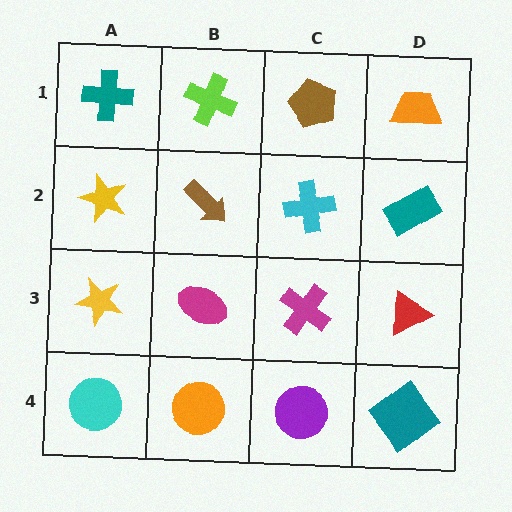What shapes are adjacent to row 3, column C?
A cyan cross (row 2, column C), a purple circle (row 4, column C), a magenta ellipse (row 3, column B), a red triangle (row 3, column D).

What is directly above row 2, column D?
An orange trapezoid.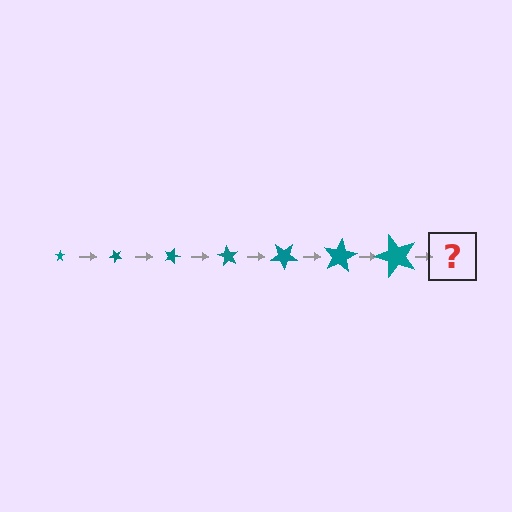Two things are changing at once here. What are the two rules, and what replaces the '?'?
The two rules are that the star grows larger each step and it rotates 45 degrees each step. The '?' should be a star, larger than the previous one and rotated 315 degrees from the start.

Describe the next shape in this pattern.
It should be a star, larger than the previous one and rotated 315 degrees from the start.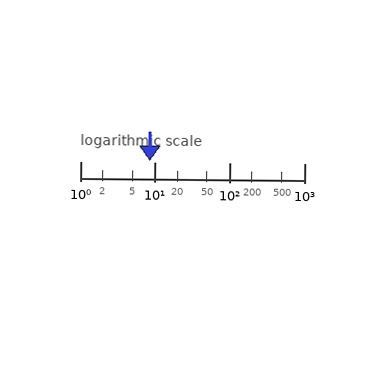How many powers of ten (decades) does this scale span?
The scale spans 3 decades, from 1 to 1000.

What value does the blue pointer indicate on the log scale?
The pointer indicates approximately 8.5.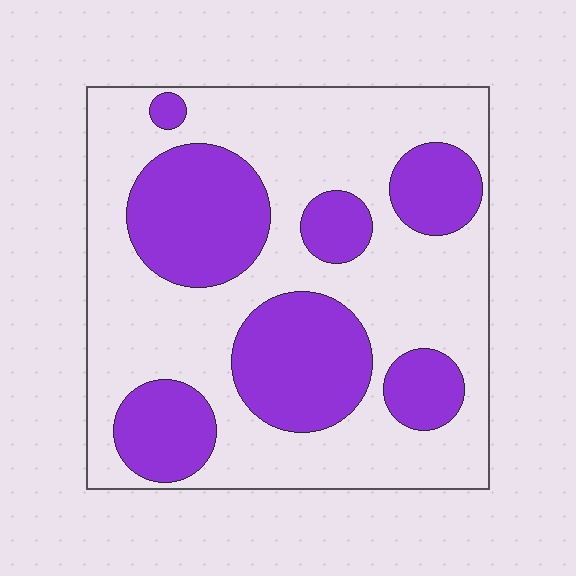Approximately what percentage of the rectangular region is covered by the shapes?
Approximately 35%.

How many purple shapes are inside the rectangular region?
7.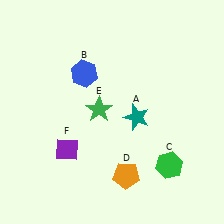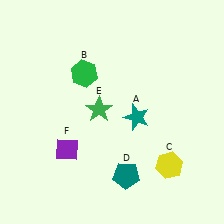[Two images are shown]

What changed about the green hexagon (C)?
In Image 1, C is green. In Image 2, it changed to yellow.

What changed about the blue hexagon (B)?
In Image 1, B is blue. In Image 2, it changed to green.